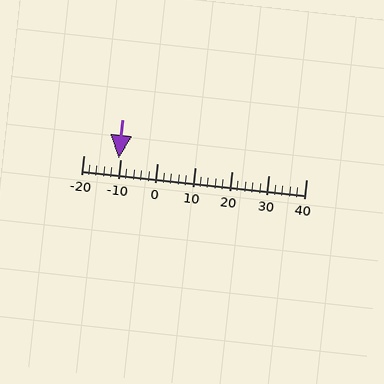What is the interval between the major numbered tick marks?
The major tick marks are spaced 10 units apart.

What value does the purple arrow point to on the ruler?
The purple arrow points to approximately -10.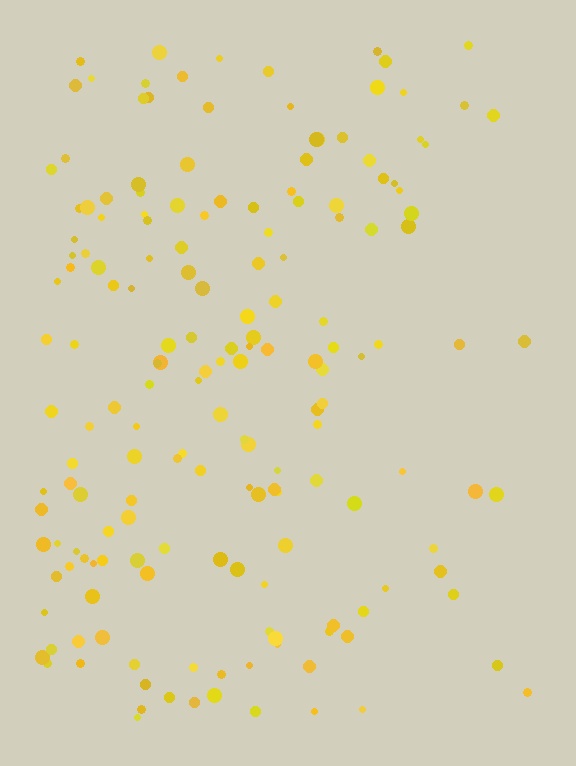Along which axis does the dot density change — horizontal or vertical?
Horizontal.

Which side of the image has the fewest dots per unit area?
The right.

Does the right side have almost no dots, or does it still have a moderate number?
Still a moderate number, just noticeably fewer than the left.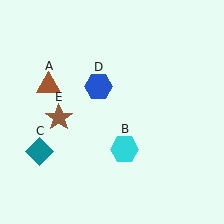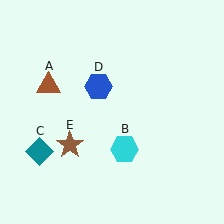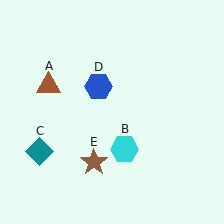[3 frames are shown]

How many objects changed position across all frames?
1 object changed position: brown star (object E).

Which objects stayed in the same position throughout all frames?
Brown triangle (object A) and cyan hexagon (object B) and teal diamond (object C) and blue hexagon (object D) remained stationary.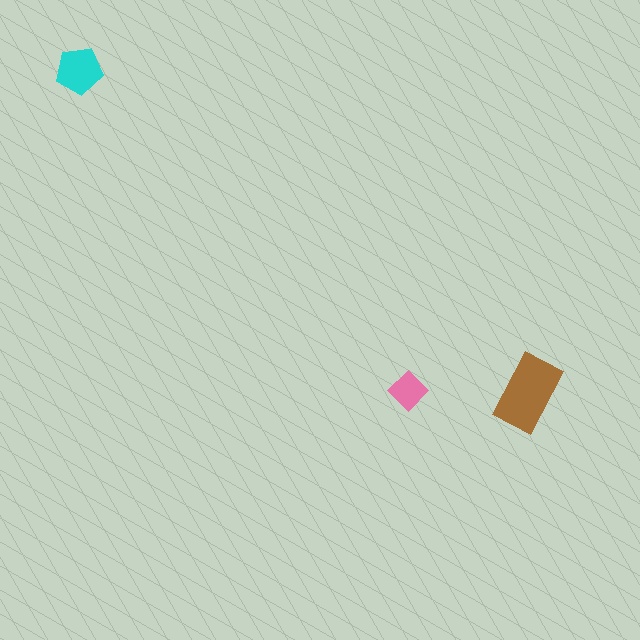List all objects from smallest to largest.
The pink diamond, the cyan pentagon, the brown rectangle.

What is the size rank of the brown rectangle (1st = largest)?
1st.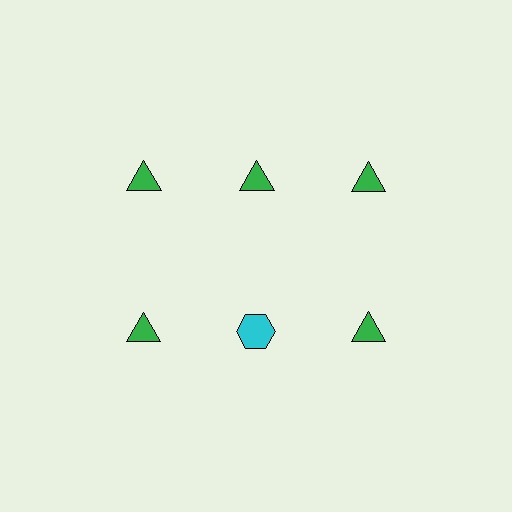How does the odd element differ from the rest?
It differs in both color (cyan instead of green) and shape (hexagon instead of triangle).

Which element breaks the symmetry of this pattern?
The cyan hexagon in the second row, second from left column breaks the symmetry. All other shapes are green triangles.